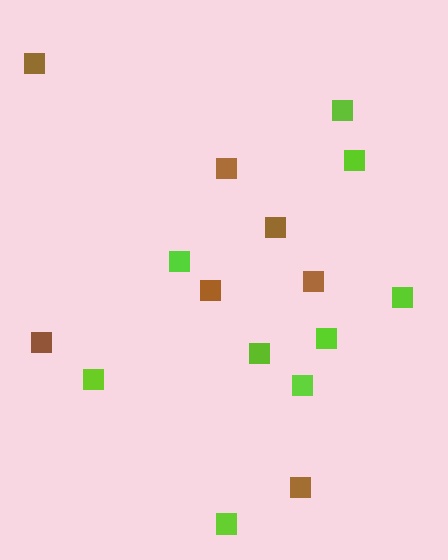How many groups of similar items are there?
There are 2 groups: one group of lime squares (9) and one group of brown squares (7).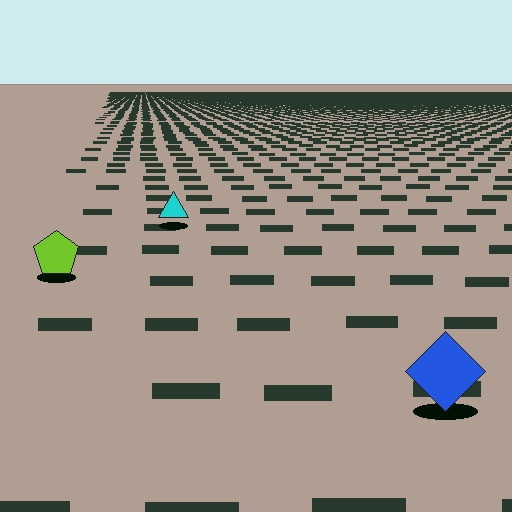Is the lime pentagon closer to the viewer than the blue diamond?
No. The blue diamond is closer — you can tell from the texture gradient: the ground texture is coarser near it.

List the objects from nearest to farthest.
From nearest to farthest: the blue diamond, the lime pentagon, the cyan triangle.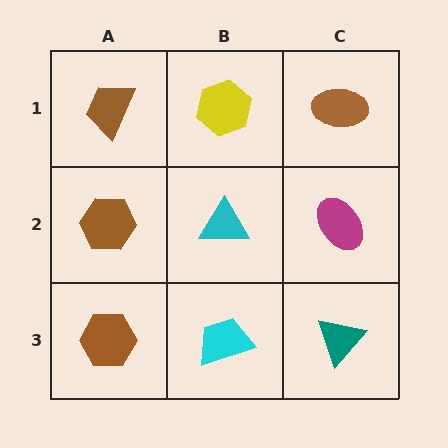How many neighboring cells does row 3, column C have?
2.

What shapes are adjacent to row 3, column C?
A magenta ellipse (row 2, column C), a cyan trapezoid (row 3, column B).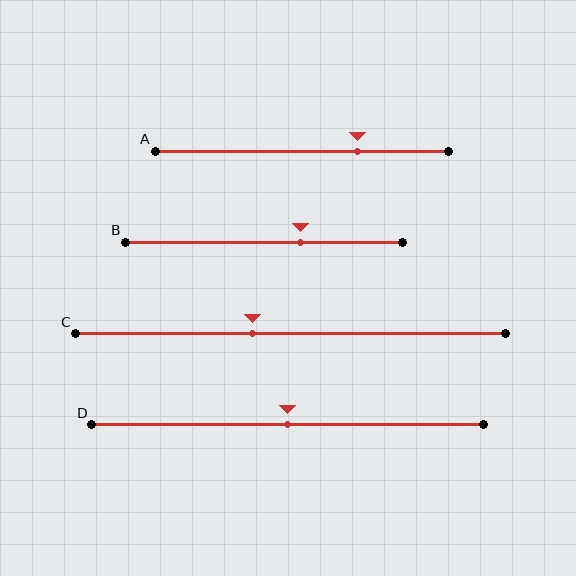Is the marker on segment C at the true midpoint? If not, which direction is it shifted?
No, the marker on segment C is shifted to the left by about 9% of the segment length.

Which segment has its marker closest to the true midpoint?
Segment D has its marker closest to the true midpoint.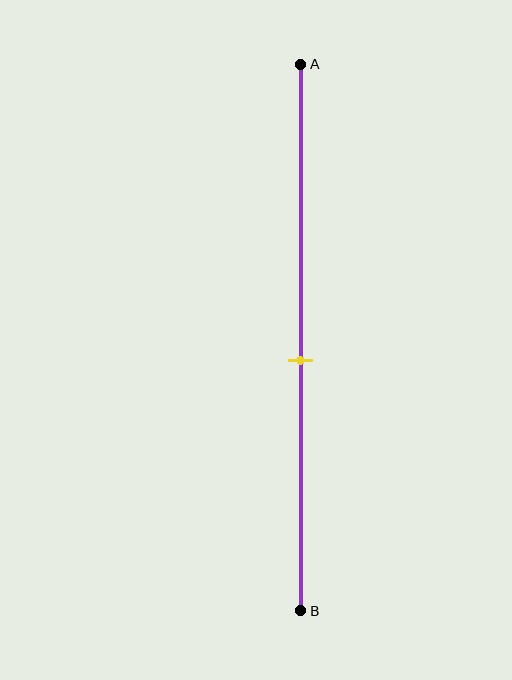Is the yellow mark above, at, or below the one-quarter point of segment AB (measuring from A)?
The yellow mark is below the one-quarter point of segment AB.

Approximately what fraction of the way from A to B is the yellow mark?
The yellow mark is approximately 55% of the way from A to B.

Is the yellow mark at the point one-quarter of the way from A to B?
No, the mark is at about 55% from A, not at the 25% one-quarter point.